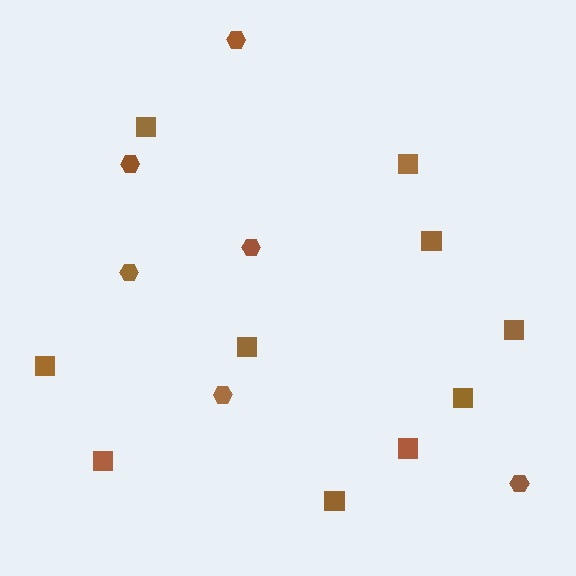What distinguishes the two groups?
There are 2 groups: one group of squares (10) and one group of hexagons (6).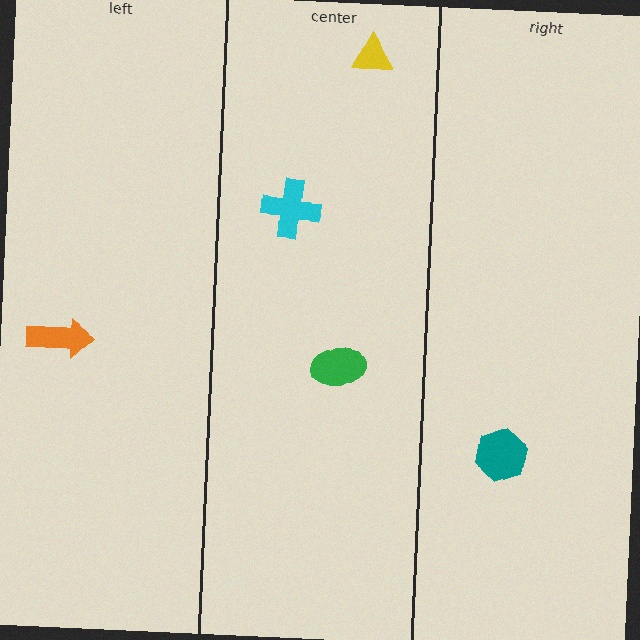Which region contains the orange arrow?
The left region.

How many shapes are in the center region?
3.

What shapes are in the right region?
The teal hexagon.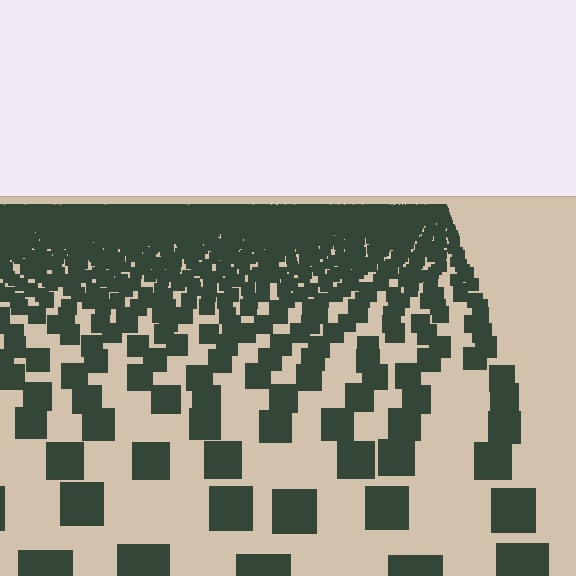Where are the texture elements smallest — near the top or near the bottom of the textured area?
Near the top.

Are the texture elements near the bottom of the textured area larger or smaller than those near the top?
Larger. Near the bottom, elements are closer to the viewer and appear at a bigger on-screen size.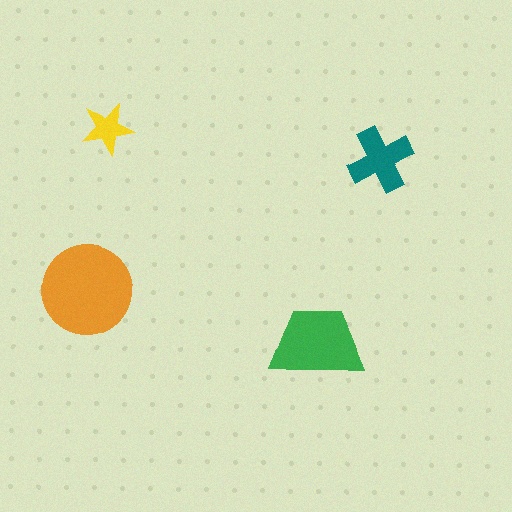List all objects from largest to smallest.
The orange circle, the green trapezoid, the teal cross, the yellow star.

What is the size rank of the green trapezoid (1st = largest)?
2nd.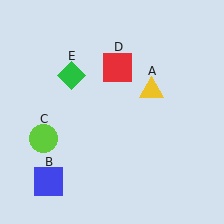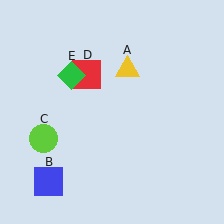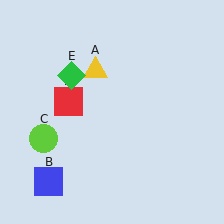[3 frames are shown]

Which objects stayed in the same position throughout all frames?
Blue square (object B) and lime circle (object C) and green diamond (object E) remained stationary.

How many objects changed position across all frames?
2 objects changed position: yellow triangle (object A), red square (object D).